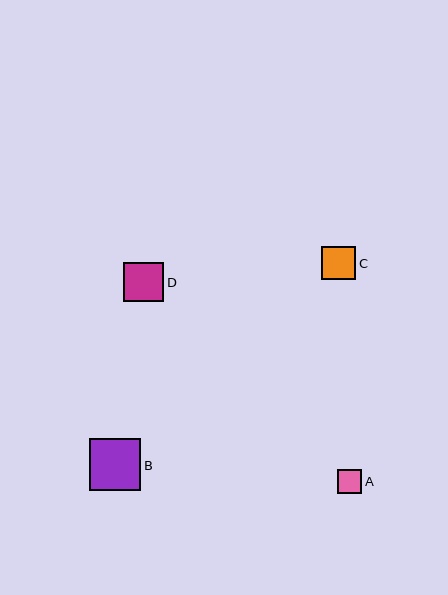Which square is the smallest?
Square A is the smallest with a size of approximately 24 pixels.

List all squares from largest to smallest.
From largest to smallest: B, D, C, A.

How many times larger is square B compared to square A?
Square B is approximately 2.2 times the size of square A.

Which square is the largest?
Square B is the largest with a size of approximately 51 pixels.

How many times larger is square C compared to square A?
Square C is approximately 1.4 times the size of square A.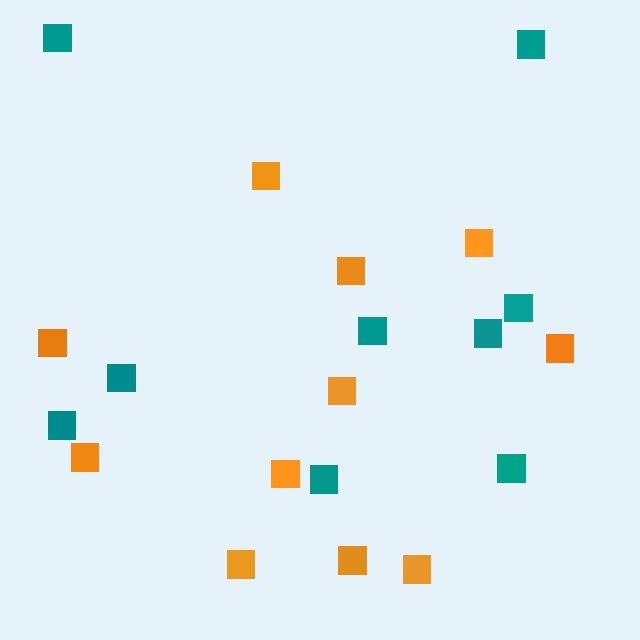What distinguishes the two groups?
There are 2 groups: one group of orange squares (11) and one group of teal squares (9).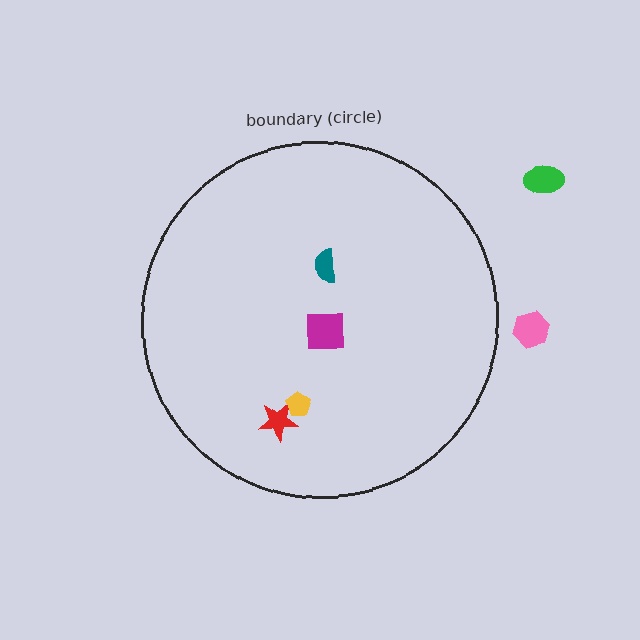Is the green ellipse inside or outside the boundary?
Outside.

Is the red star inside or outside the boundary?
Inside.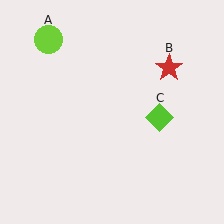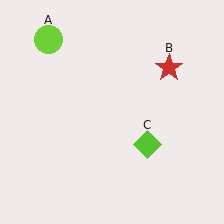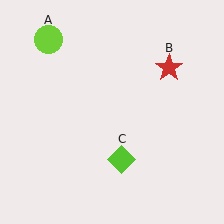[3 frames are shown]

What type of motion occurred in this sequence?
The lime diamond (object C) rotated clockwise around the center of the scene.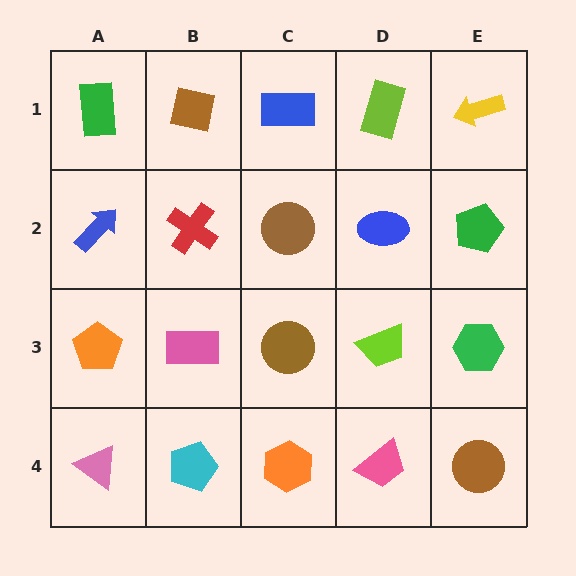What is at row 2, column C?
A brown circle.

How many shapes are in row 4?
5 shapes.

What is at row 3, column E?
A green hexagon.